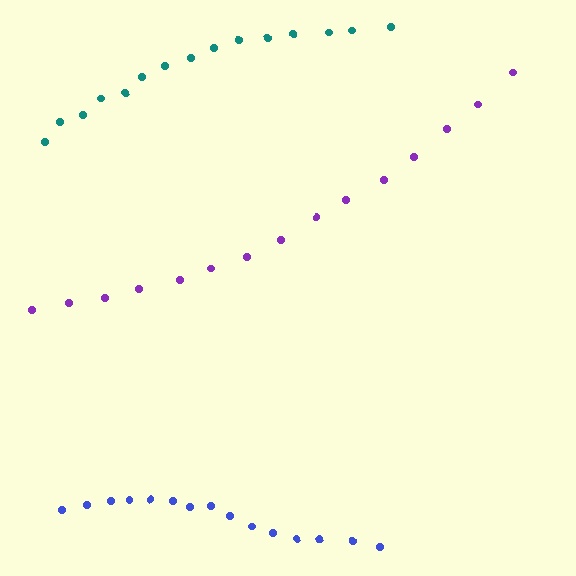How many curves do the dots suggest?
There are 3 distinct paths.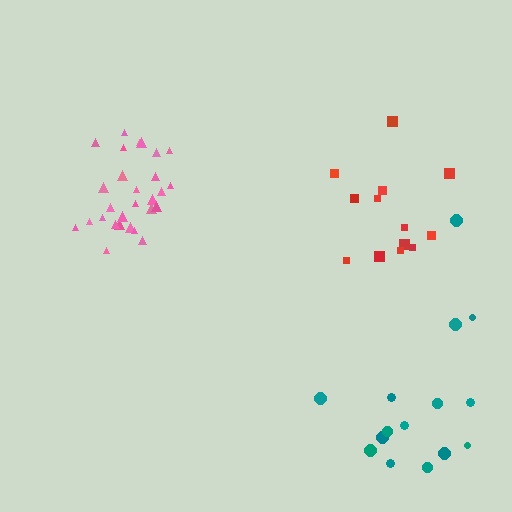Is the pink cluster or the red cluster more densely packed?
Pink.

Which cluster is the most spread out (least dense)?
Teal.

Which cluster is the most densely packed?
Pink.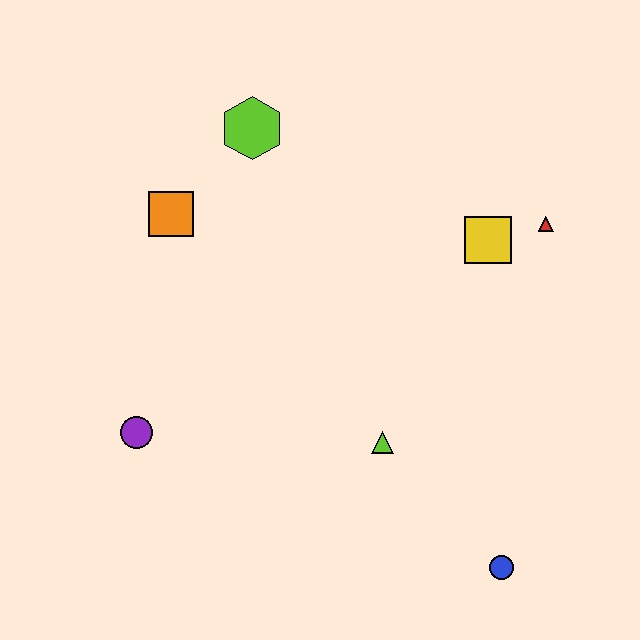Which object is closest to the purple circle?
The orange square is closest to the purple circle.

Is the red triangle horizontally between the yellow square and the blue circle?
No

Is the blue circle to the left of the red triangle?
Yes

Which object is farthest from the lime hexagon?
The blue circle is farthest from the lime hexagon.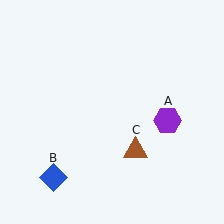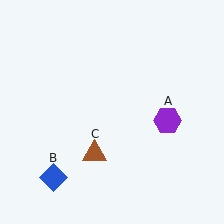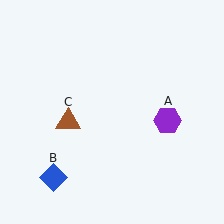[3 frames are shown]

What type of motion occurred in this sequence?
The brown triangle (object C) rotated clockwise around the center of the scene.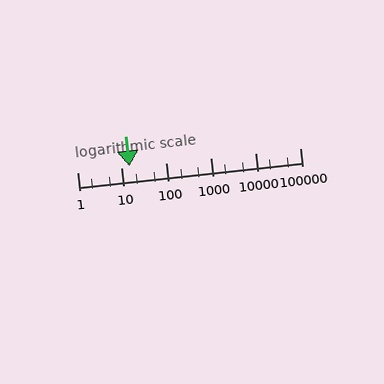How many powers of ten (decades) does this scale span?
The scale spans 5 decades, from 1 to 100000.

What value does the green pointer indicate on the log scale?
The pointer indicates approximately 15.